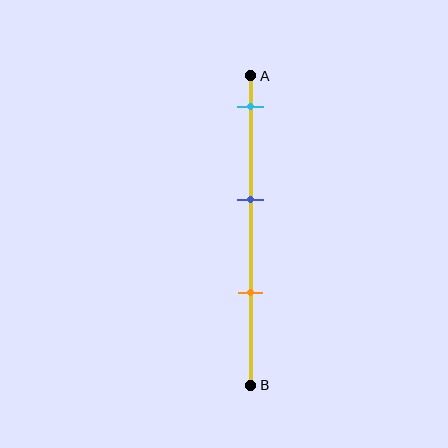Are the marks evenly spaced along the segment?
Yes, the marks are approximately evenly spaced.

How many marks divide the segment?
There are 3 marks dividing the segment.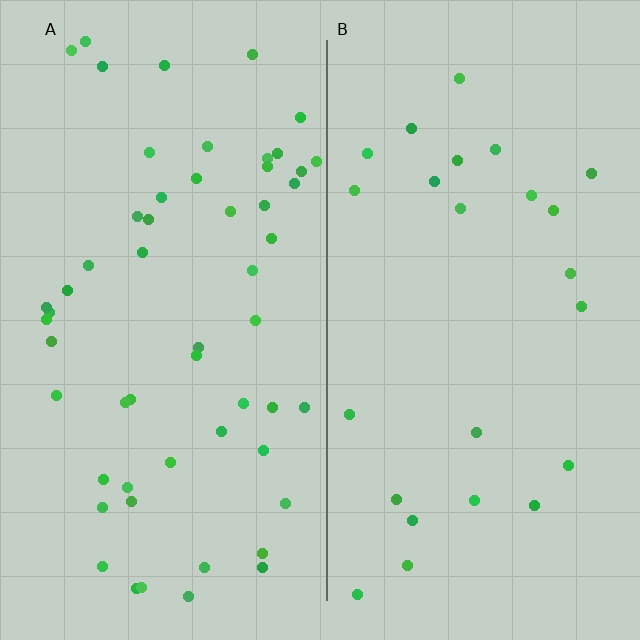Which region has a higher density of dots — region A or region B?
A (the left).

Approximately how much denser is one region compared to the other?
Approximately 2.3× — region A over region B.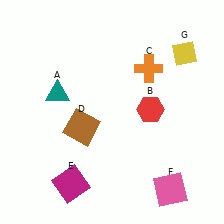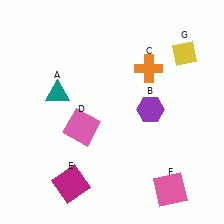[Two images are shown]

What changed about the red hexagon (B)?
In Image 1, B is red. In Image 2, it changed to purple.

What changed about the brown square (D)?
In Image 1, D is brown. In Image 2, it changed to pink.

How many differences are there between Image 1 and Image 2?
There are 2 differences between the two images.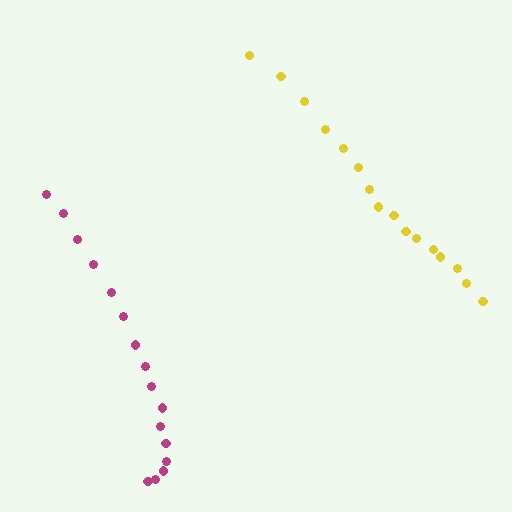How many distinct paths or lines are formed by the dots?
There are 2 distinct paths.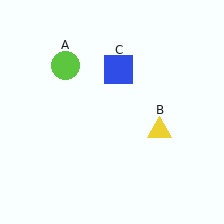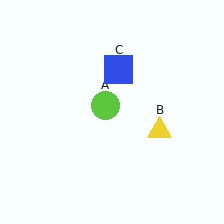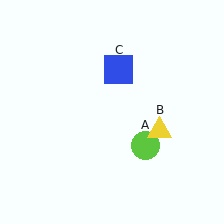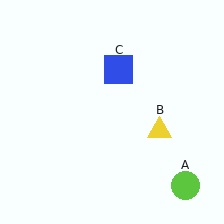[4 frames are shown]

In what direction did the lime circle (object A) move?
The lime circle (object A) moved down and to the right.